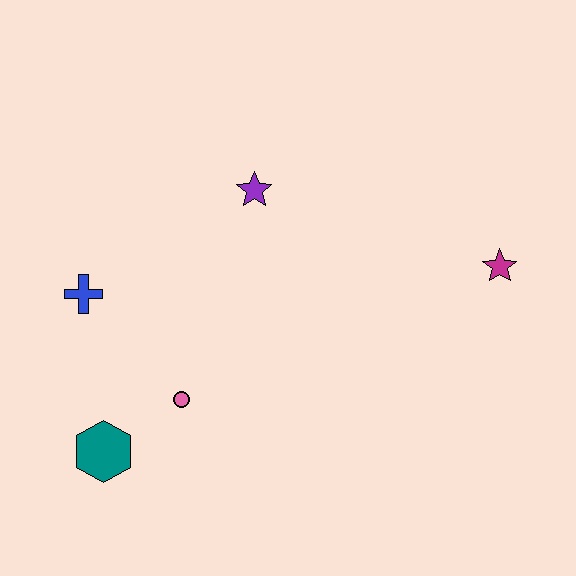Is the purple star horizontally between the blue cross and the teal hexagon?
No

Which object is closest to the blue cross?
The pink circle is closest to the blue cross.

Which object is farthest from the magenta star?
The teal hexagon is farthest from the magenta star.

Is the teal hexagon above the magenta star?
No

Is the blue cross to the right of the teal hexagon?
No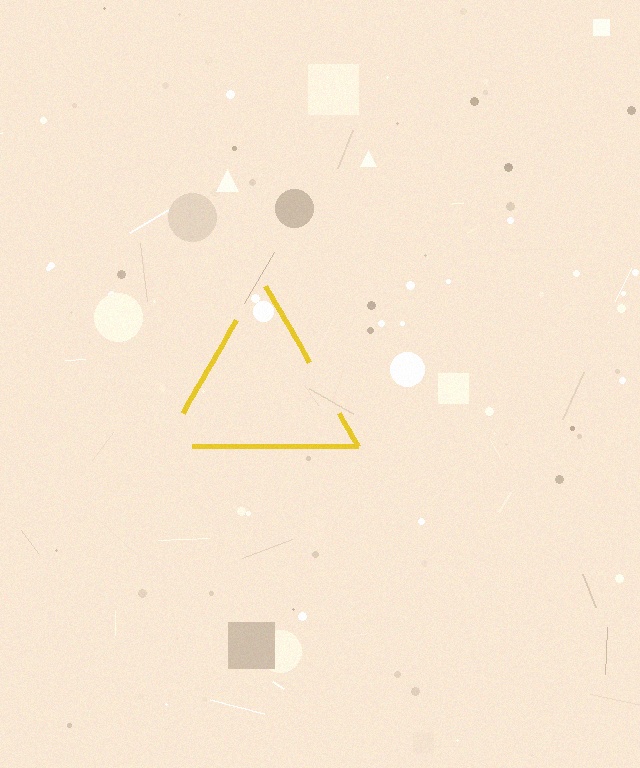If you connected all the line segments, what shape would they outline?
They would outline a triangle.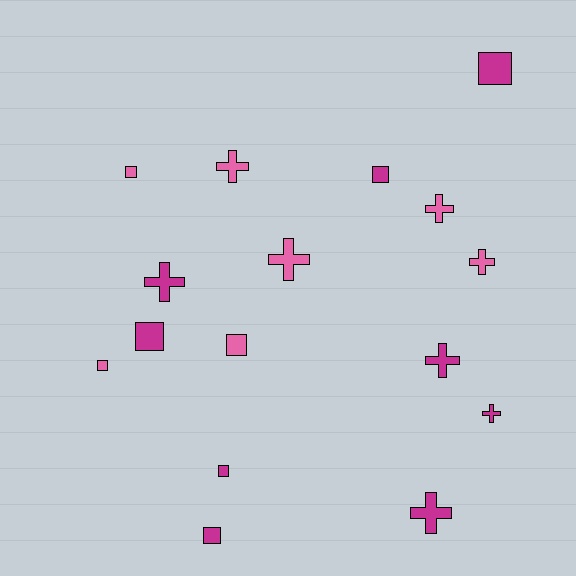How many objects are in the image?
There are 16 objects.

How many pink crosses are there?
There are 4 pink crosses.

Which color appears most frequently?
Magenta, with 9 objects.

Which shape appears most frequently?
Cross, with 8 objects.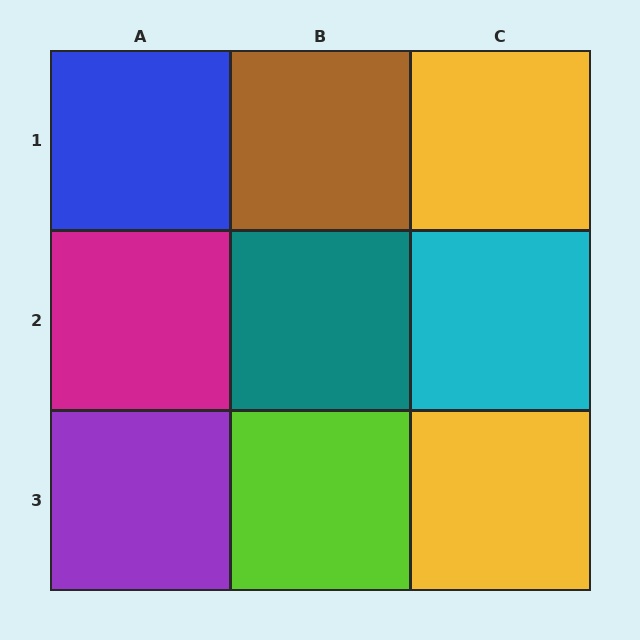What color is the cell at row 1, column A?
Blue.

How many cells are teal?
1 cell is teal.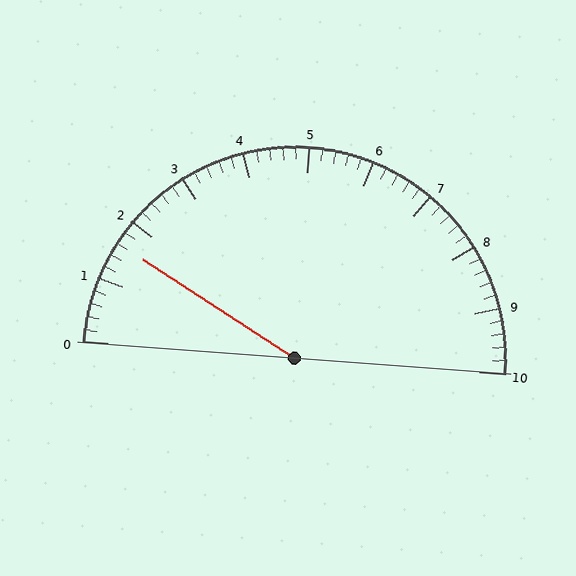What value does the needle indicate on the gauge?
The needle indicates approximately 1.6.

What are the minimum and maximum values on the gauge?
The gauge ranges from 0 to 10.